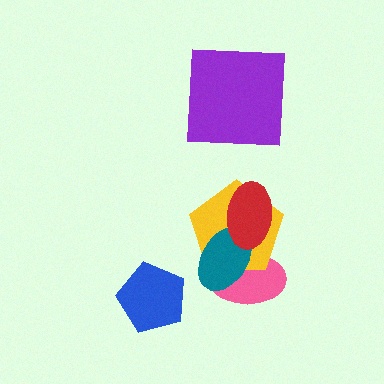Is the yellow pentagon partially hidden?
Yes, it is partially covered by another shape.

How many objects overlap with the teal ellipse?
3 objects overlap with the teal ellipse.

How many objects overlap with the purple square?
0 objects overlap with the purple square.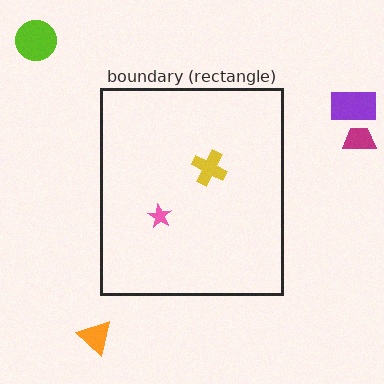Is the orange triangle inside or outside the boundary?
Outside.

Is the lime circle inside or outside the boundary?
Outside.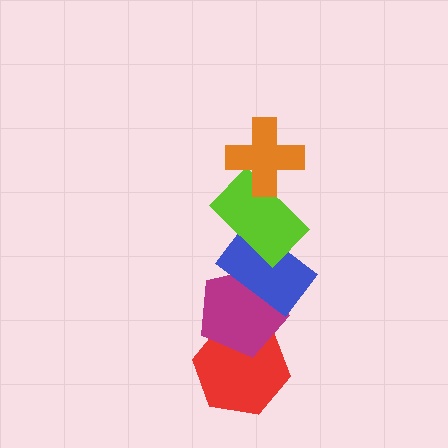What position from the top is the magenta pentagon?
The magenta pentagon is 4th from the top.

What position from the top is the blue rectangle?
The blue rectangle is 3rd from the top.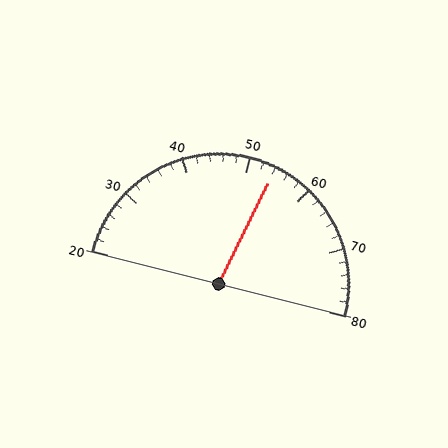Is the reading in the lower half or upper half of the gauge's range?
The reading is in the upper half of the range (20 to 80).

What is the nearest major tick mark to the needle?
The nearest major tick mark is 50.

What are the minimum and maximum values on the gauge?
The gauge ranges from 20 to 80.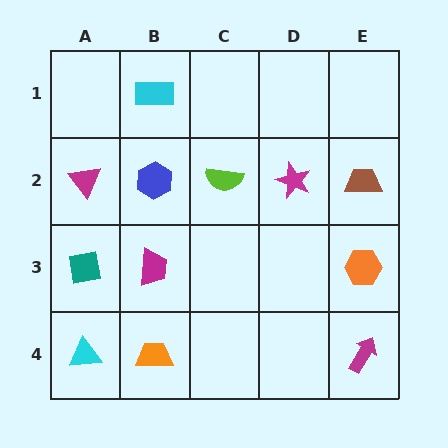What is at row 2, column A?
A magenta triangle.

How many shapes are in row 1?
1 shape.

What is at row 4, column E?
A magenta arrow.